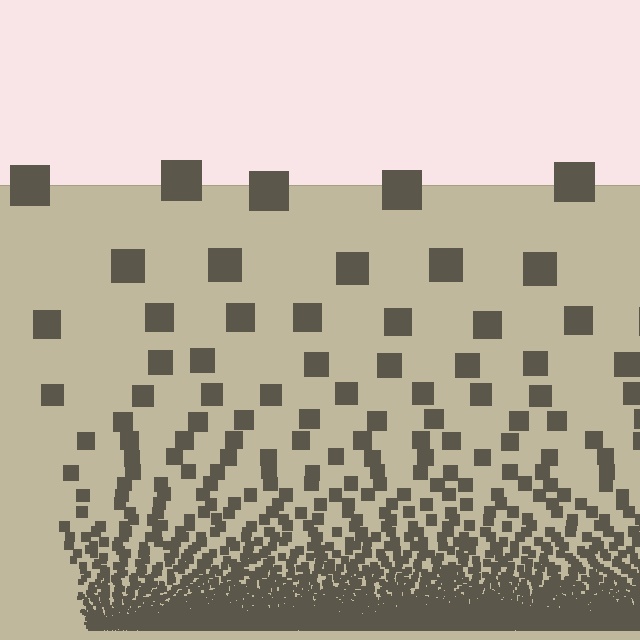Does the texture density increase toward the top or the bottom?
Density increases toward the bottom.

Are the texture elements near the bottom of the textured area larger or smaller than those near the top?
Smaller. The gradient is inverted — elements near the bottom are smaller and denser.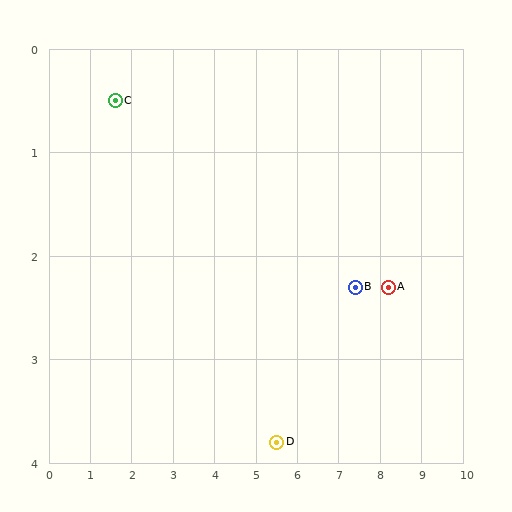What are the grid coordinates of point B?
Point B is at approximately (7.4, 2.3).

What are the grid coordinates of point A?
Point A is at approximately (8.2, 2.3).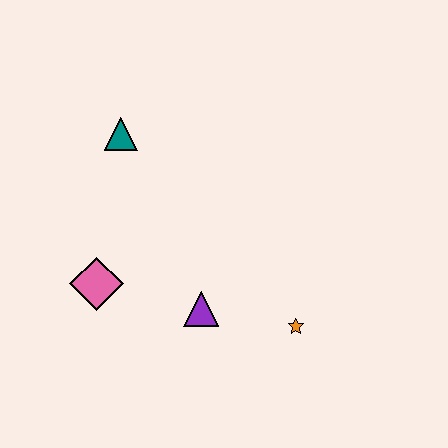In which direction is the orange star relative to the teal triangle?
The orange star is below the teal triangle.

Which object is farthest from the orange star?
The teal triangle is farthest from the orange star.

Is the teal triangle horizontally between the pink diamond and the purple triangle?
Yes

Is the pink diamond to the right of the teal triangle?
No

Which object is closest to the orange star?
The purple triangle is closest to the orange star.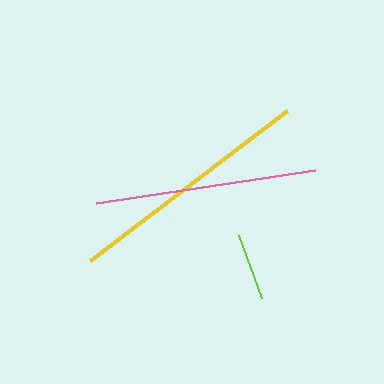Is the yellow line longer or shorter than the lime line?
The yellow line is longer than the lime line.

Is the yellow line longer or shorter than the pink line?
The yellow line is longer than the pink line.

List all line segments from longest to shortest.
From longest to shortest: yellow, pink, lime.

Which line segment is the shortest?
The lime line is the shortest at approximately 67 pixels.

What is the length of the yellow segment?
The yellow segment is approximately 247 pixels long.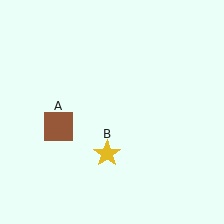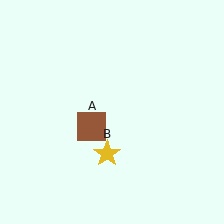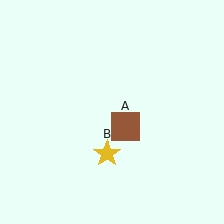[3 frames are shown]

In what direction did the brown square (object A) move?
The brown square (object A) moved right.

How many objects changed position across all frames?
1 object changed position: brown square (object A).